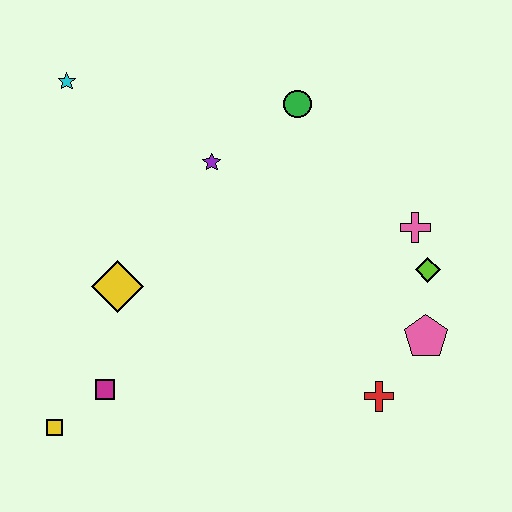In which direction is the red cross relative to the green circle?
The red cross is below the green circle.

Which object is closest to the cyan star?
The purple star is closest to the cyan star.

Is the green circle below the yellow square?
No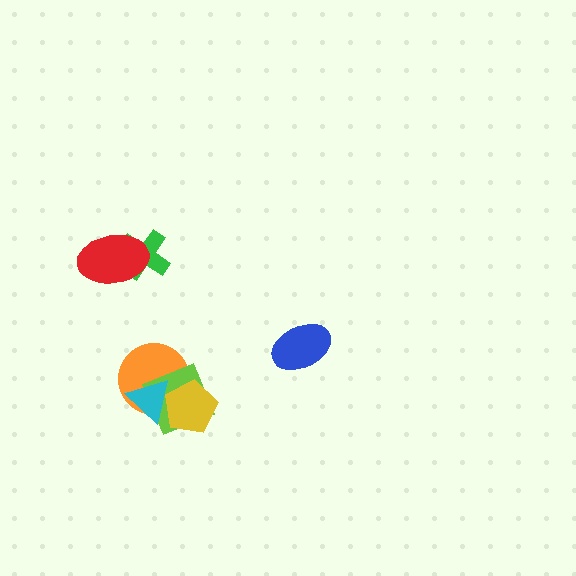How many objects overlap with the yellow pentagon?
3 objects overlap with the yellow pentagon.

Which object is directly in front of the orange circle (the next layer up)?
The lime diamond is directly in front of the orange circle.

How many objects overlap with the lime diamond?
3 objects overlap with the lime diamond.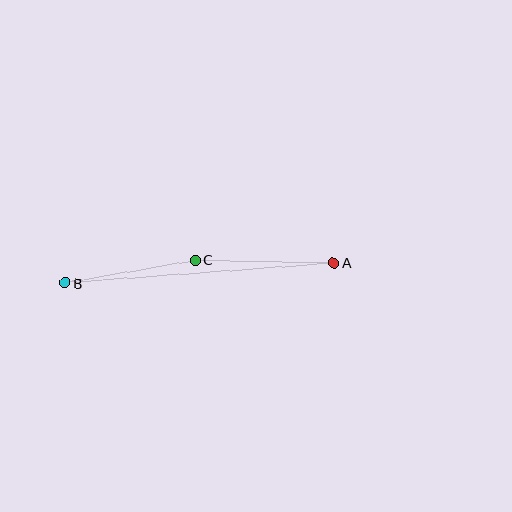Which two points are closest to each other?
Points B and C are closest to each other.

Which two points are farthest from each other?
Points A and B are farthest from each other.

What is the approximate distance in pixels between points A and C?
The distance between A and C is approximately 138 pixels.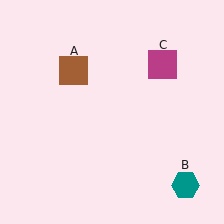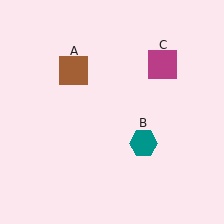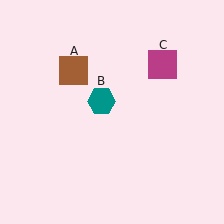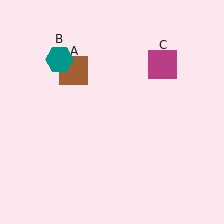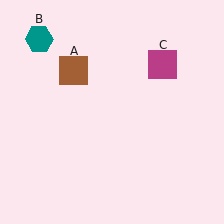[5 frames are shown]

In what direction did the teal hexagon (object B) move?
The teal hexagon (object B) moved up and to the left.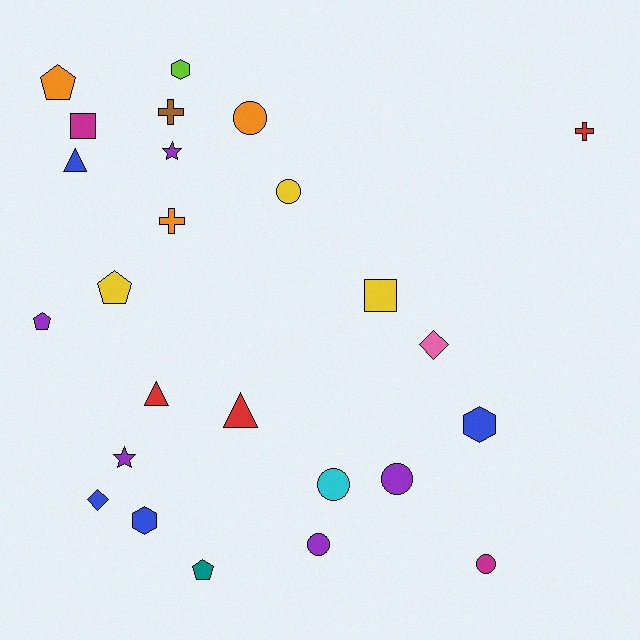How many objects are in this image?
There are 25 objects.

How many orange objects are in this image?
There are 3 orange objects.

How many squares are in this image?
There are 2 squares.